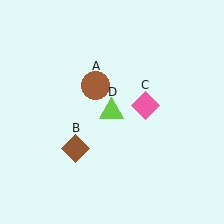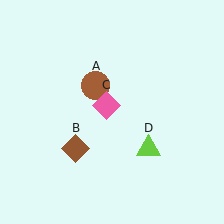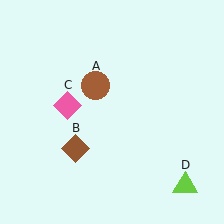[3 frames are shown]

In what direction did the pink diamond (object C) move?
The pink diamond (object C) moved left.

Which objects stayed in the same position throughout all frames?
Brown circle (object A) and brown diamond (object B) remained stationary.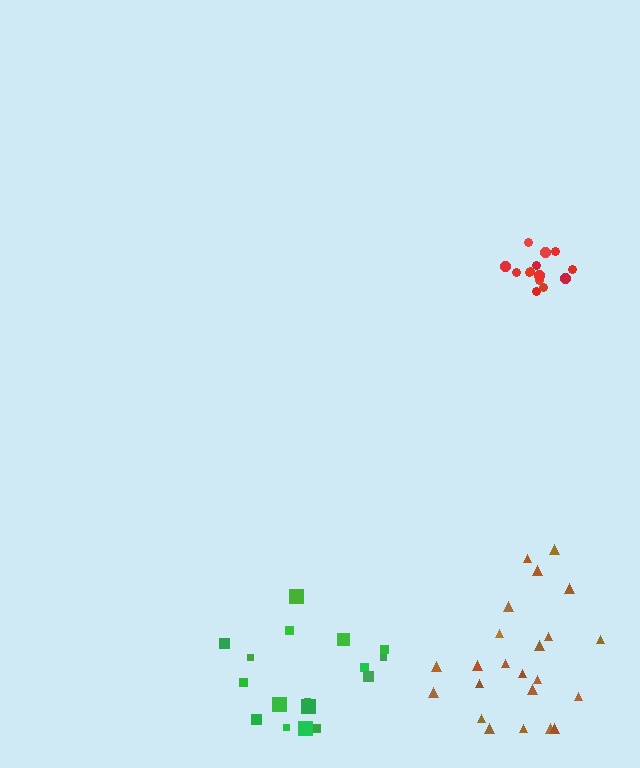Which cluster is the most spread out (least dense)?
Brown.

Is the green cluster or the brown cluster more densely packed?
Green.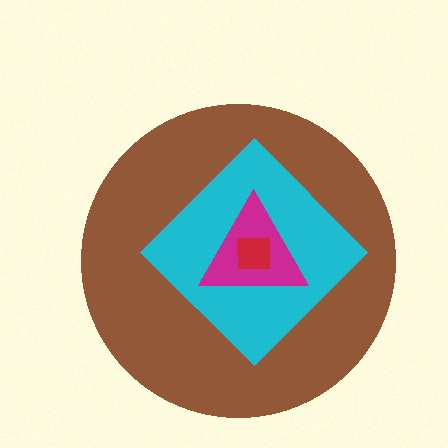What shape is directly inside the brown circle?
The cyan diamond.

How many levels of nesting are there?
4.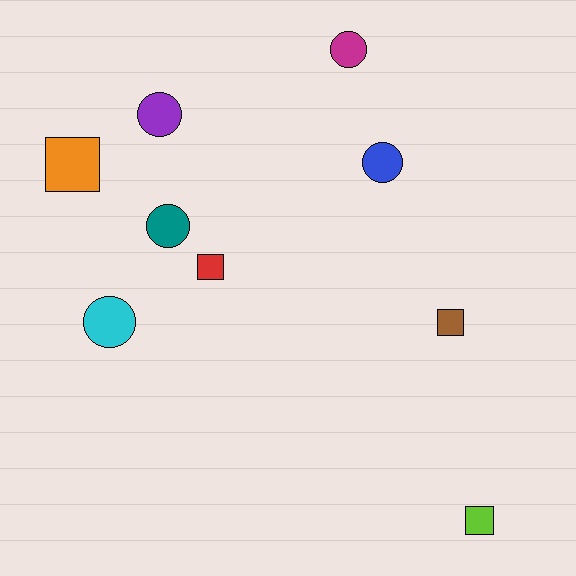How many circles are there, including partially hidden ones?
There are 5 circles.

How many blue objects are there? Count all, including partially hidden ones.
There is 1 blue object.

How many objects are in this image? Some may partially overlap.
There are 9 objects.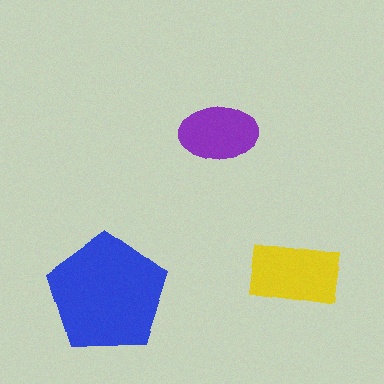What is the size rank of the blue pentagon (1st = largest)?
1st.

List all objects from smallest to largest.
The purple ellipse, the yellow rectangle, the blue pentagon.